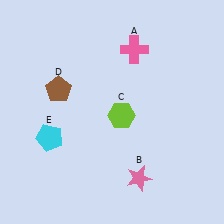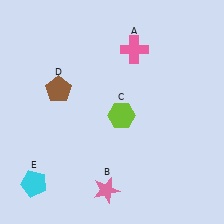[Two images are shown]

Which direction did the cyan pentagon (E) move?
The cyan pentagon (E) moved down.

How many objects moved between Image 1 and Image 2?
2 objects moved between the two images.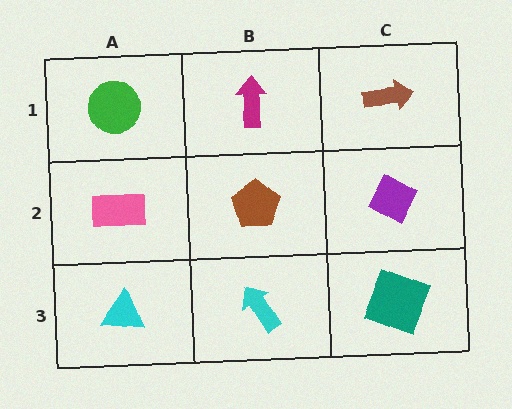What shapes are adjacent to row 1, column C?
A purple diamond (row 2, column C), a magenta arrow (row 1, column B).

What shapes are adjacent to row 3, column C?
A purple diamond (row 2, column C), a cyan arrow (row 3, column B).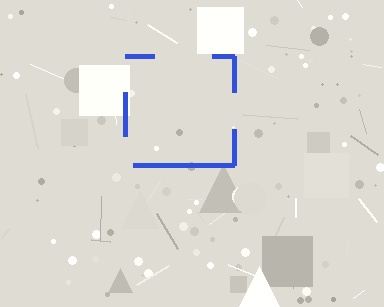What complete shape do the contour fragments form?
The contour fragments form a square.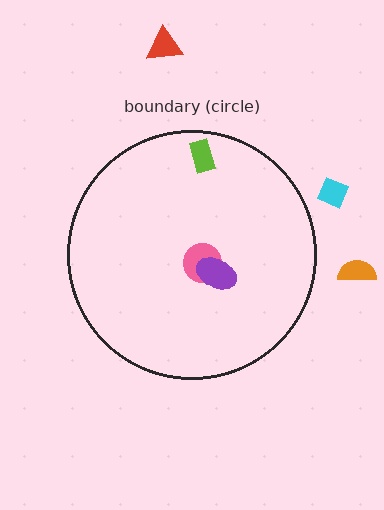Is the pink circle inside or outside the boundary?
Inside.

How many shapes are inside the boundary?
3 inside, 3 outside.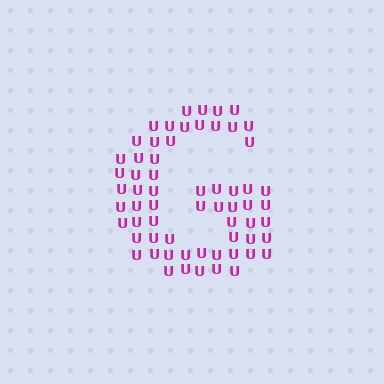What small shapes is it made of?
It is made of small letter U's.